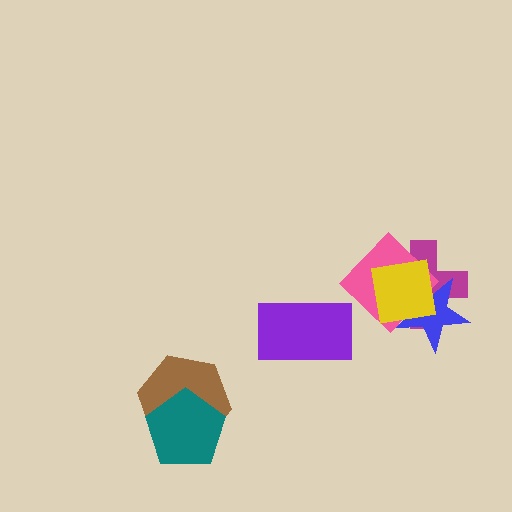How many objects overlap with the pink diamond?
3 objects overlap with the pink diamond.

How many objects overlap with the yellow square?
3 objects overlap with the yellow square.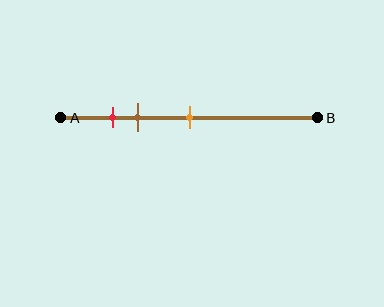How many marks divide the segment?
There are 3 marks dividing the segment.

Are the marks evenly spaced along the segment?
No, the marks are not evenly spaced.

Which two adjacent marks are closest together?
The red and brown marks are the closest adjacent pair.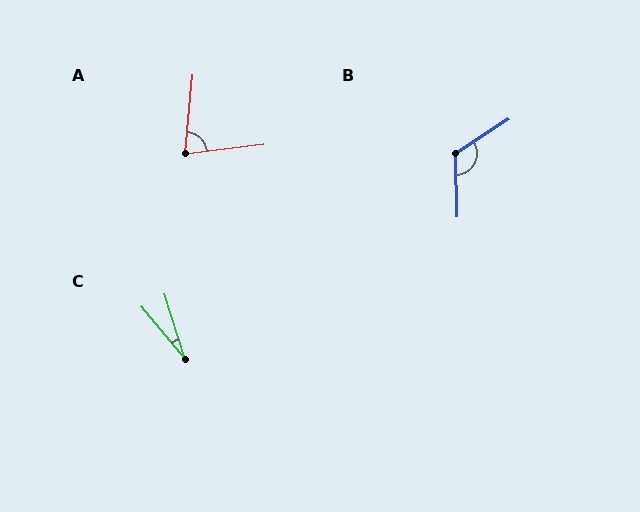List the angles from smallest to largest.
C (23°), A (78°), B (121°).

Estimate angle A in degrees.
Approximately 78 degrees.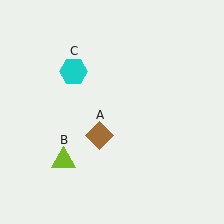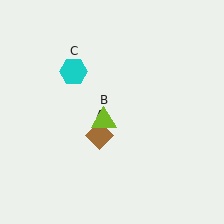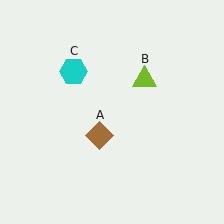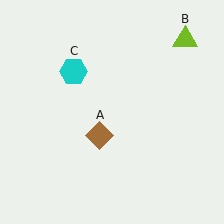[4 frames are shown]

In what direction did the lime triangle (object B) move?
The lime triangle (object B) moved up and to the right.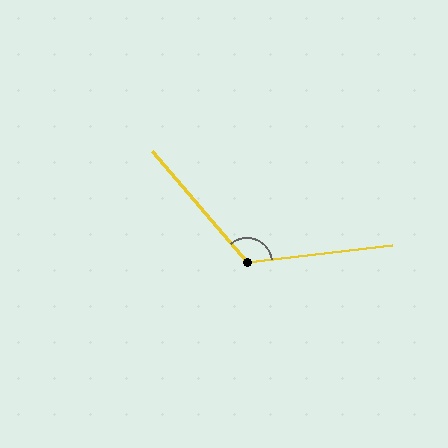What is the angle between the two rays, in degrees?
Approximately 124 degrees.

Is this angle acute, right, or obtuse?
It is obtuse.